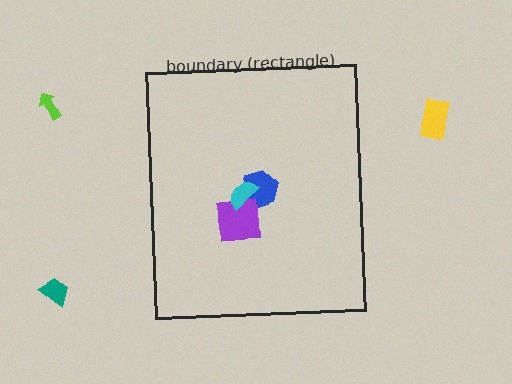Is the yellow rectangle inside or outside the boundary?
Outside.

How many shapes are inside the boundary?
3 inside, 3 outside.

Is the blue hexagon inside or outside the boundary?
Inside.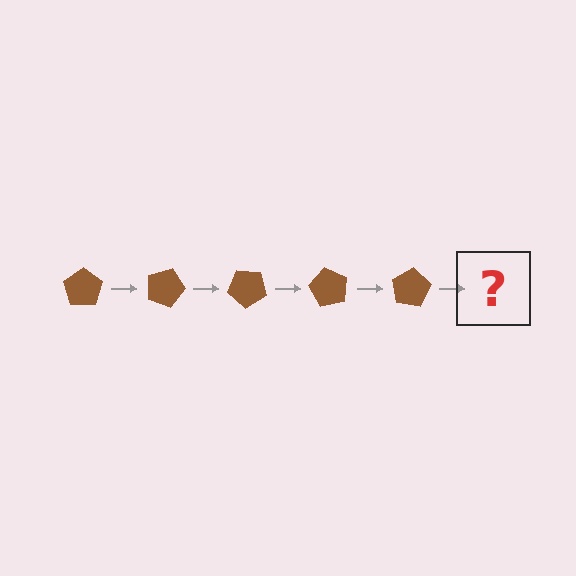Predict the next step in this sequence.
The next step is a brown pentagon rotated 100 degrees.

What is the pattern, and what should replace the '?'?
The pattern is that the pentagon rotates 20 degrees each step. The '?' should be a brown pentagon rotated 100 degrees.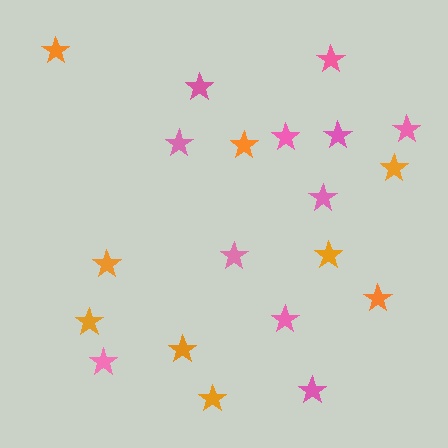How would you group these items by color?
There are 2 groups: one group of orange stars (9) and one group of pink stars (11).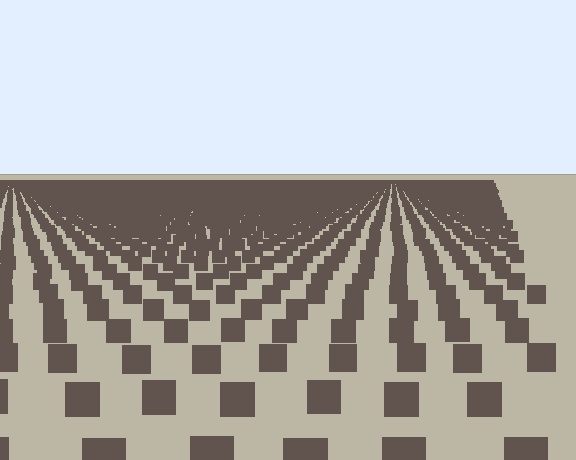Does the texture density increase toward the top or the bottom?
Density increases toward the top.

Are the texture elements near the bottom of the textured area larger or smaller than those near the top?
Larger. Near the bottom, elements are closer to the viewer and appear at a bigger on-screen size.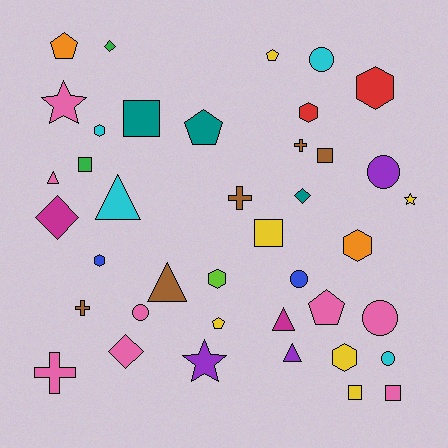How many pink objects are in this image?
There are 8 pink objects.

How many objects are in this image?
There are 40 objects.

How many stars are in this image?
There are 3 stars.